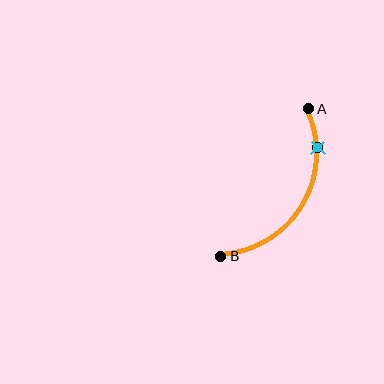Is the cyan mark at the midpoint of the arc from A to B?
No. The cyan mark lies on the arc but is closer to endpoint A. The arc midpoint would be at the point on the curve equidistant along the arc from both A and B.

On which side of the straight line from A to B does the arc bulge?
The arc bulges to the right of the straight line connecting A and B.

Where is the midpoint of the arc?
The arc midpoint is the point on the curve farthest from the straight line joining A and B. It sits to the right of that line.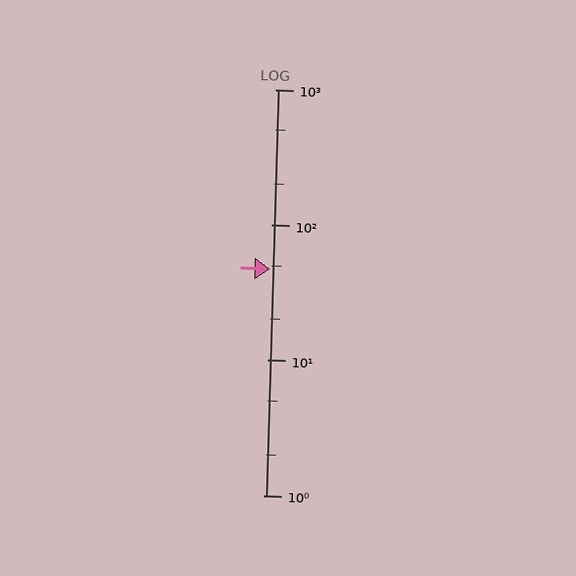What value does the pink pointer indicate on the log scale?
The pointer indicates approximately 47.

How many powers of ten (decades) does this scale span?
The scale spans 3 decades, from 1 to 1000.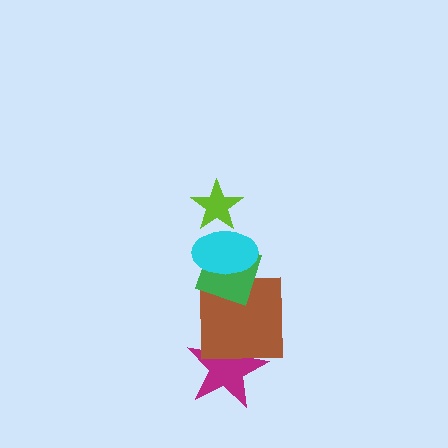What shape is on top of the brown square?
The green diamond is on top of the brown square.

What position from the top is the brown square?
The brown square is 4th from the top.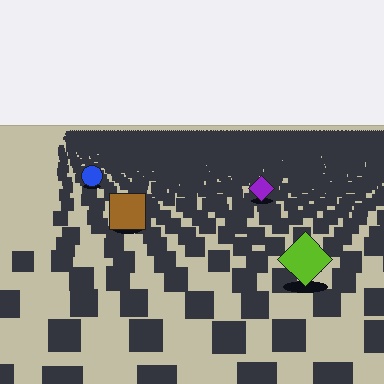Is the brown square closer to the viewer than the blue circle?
Yes. The brown square is closer — you can tell from the texture gradient: the ground texture is coarser near it.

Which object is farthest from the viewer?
The blue circle is farthest from the viewer. It appears smaller and the ground texture around it is denser.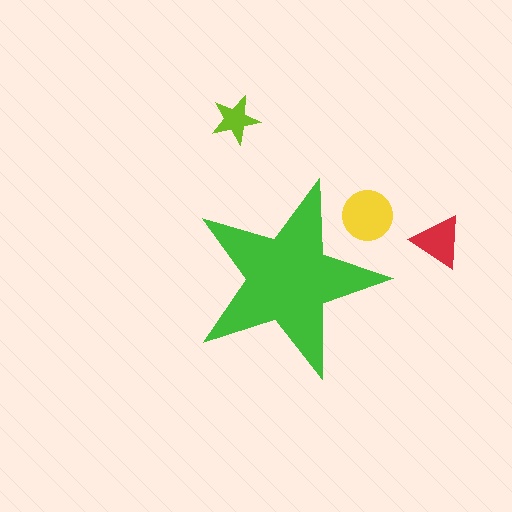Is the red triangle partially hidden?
No, the red triangle is fully visible.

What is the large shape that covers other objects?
A green star.